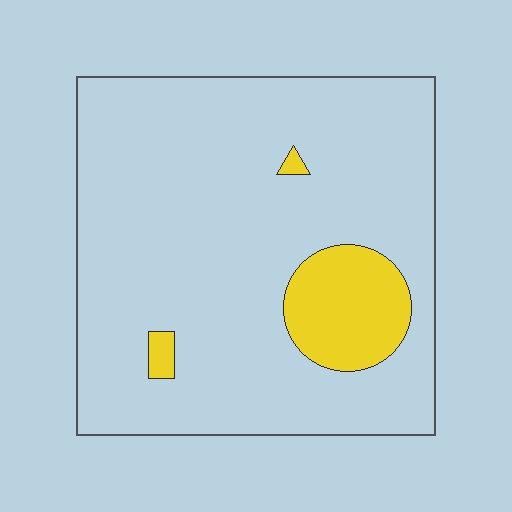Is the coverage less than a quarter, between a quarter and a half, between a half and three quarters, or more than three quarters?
Less than a quarter.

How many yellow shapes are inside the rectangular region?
3.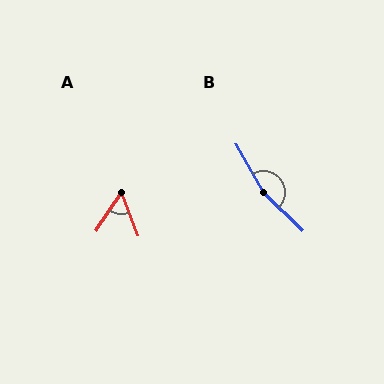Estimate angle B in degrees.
Approximately 164 degrees.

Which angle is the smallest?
A, at approximately 54 degrees.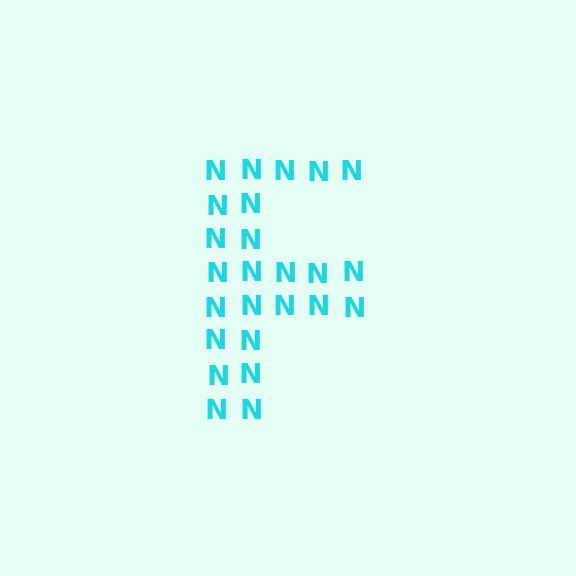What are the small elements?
The small elements are letter N's.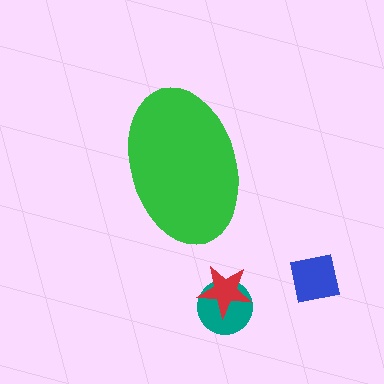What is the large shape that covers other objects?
A green ellipse.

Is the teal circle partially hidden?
No, the teal circle is fully visible.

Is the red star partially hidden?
No, the red star is fully visible.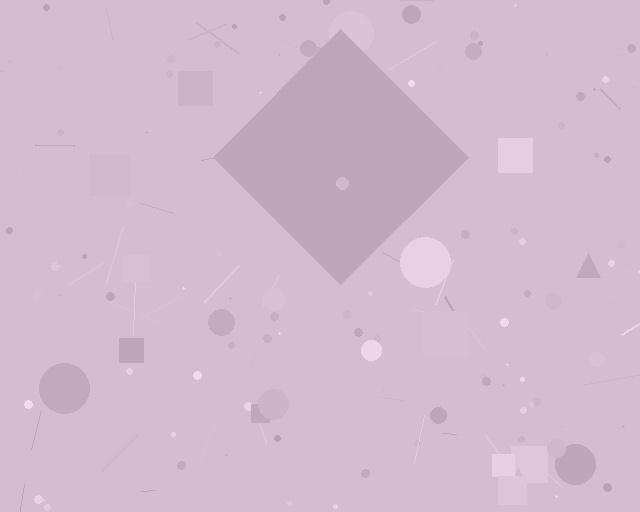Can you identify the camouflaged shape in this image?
The camouflaged shape is a diamond.